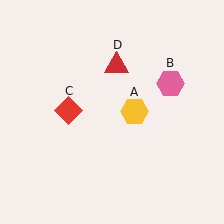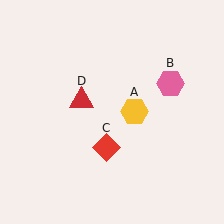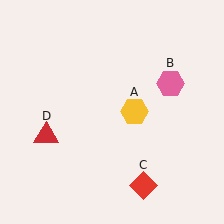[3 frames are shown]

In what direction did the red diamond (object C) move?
The red diamond (object C) moved down and to the right.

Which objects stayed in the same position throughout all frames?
Yellow hexagon (object A) and pink hexagon (object B) remained stationary.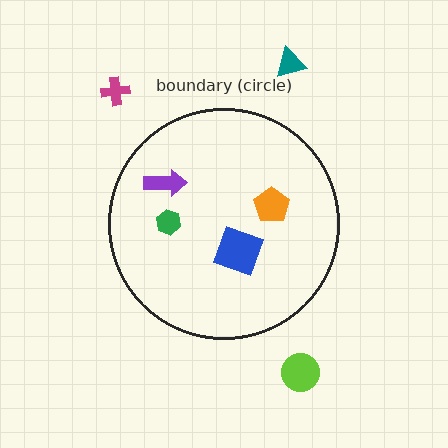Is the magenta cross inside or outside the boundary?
Outside.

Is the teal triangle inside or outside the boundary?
Outside.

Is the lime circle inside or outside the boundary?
Outside.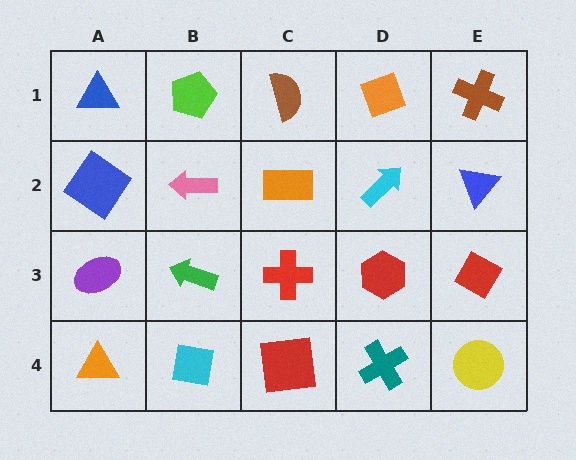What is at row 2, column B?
A pink arrow.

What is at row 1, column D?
An orange diamond.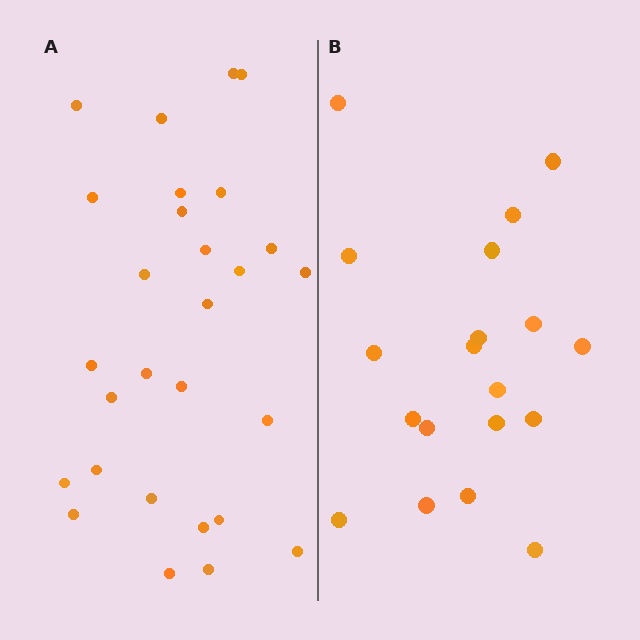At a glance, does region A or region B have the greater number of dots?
Region A (the left region) has more dots.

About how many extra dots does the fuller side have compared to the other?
Region A has roughly 8 or so more dots than region B.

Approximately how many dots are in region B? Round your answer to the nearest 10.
About 20 dots. (The exact count is 19, which rounds to 20.)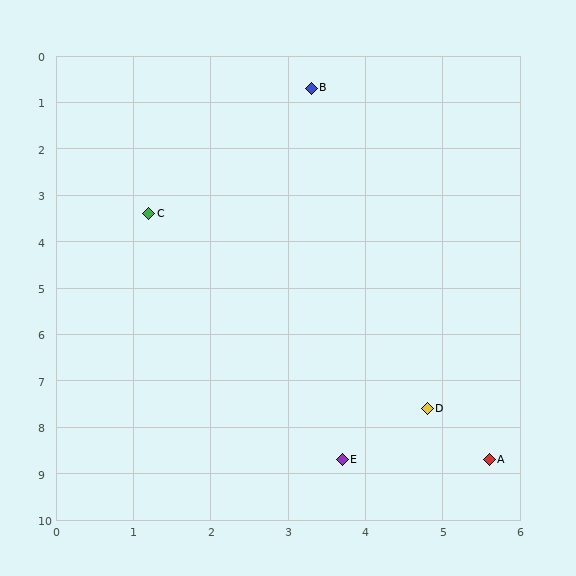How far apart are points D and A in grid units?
Points D and A are about 1.4 grid units apart.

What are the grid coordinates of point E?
Point E is at approximately (3.7, 8.7).